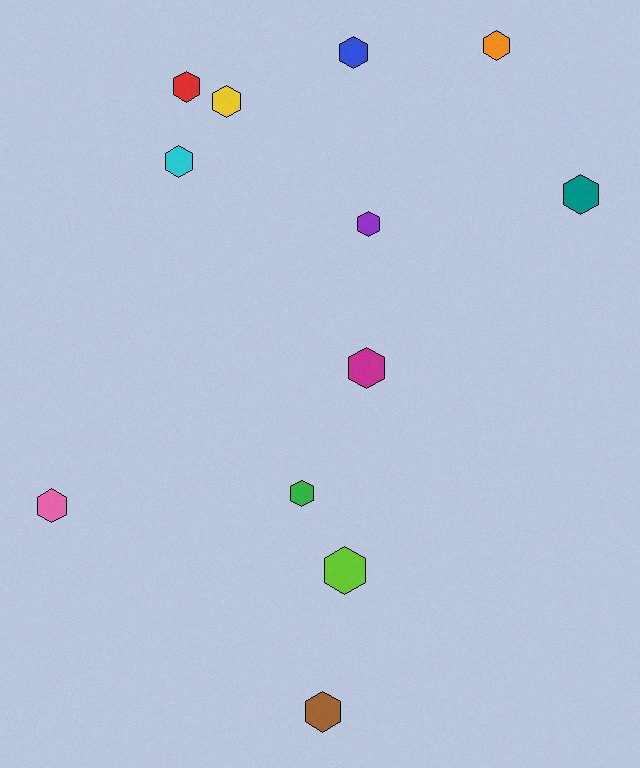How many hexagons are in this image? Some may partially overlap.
There are 12 hexagons.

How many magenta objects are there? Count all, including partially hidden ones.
There is 1 magenta object.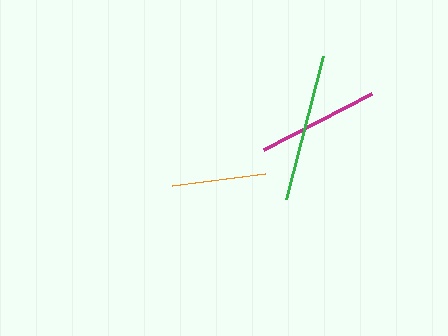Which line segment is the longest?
The green line is the longest at approximately 148 pixels.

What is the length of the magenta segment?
The magenta segment is approximately 122 pixels long.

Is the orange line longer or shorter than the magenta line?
The magenta line is longer than the orange line.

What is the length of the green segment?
The green segment is approximately 148 pixels long.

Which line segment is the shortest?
The orange line is the shortest at approximately 93 pixels.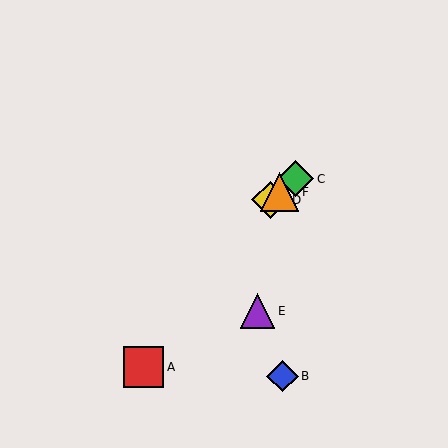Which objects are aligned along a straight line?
Objects C, D, F are aligned along a straight line.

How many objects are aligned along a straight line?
3 objects (C, D, F) are aligned along a straight line.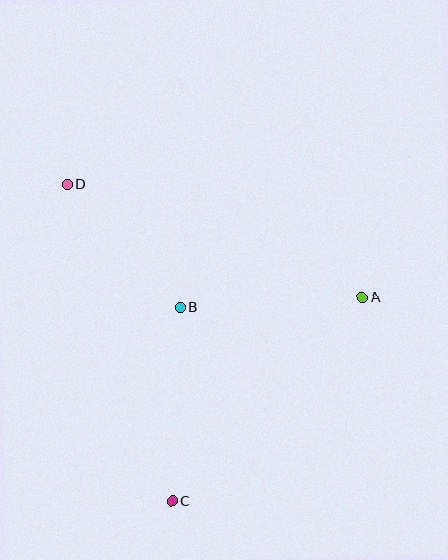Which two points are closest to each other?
Points B and D are closest to each other.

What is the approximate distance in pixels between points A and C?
The distance between A and C is approximately 279 pixels.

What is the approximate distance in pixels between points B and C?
The distance between B and C is approximately 194 pixels.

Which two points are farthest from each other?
Points C and D are farthest from each other.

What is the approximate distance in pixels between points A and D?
The distance between A and D is approximately 316 pixels.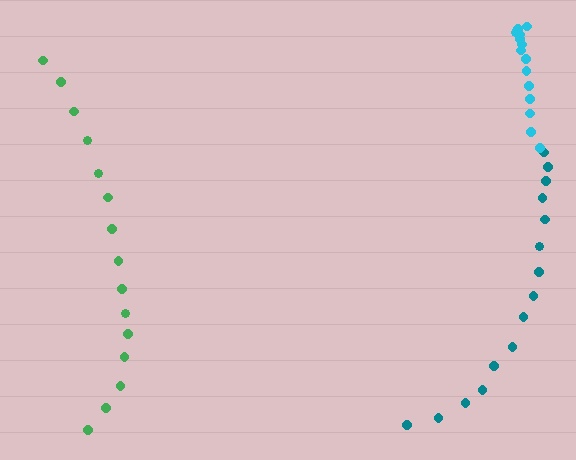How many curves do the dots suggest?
There are 3 distinct paths.